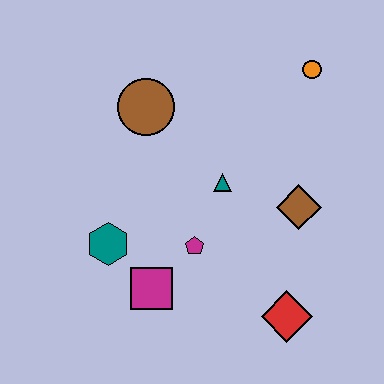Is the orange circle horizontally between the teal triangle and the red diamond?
No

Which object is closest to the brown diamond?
The teal triangle is closest to the brown diamond.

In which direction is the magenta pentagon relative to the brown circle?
The magenta pentagon is below the brown circle.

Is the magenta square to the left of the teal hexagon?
No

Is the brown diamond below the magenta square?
No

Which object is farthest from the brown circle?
The red diamond is farthest from the brown circle.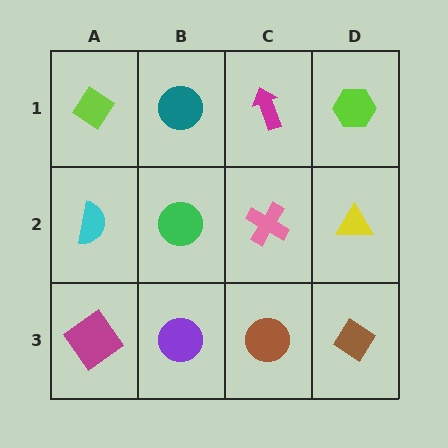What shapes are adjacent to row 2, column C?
A magenta arrow (row 1, column C), a brown circle (row 3, column C), a green circle (row 2, column B), a yellow triangle (row 2, column D).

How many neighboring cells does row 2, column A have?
3.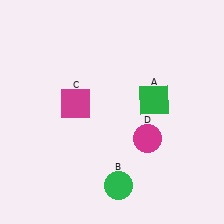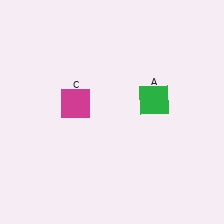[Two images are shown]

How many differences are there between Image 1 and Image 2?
There are 2 differences between the two images.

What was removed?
The magenta circle (D), the green circle (B) were removed in Image 2.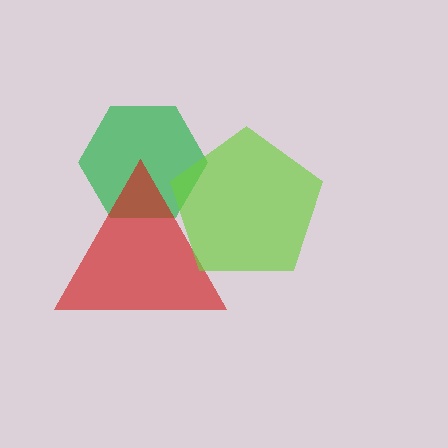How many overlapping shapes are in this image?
There are 3 overlapping shapes in the image.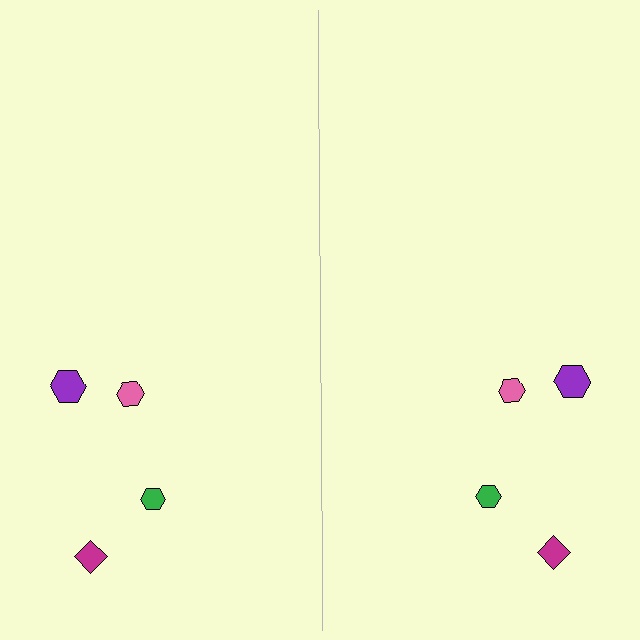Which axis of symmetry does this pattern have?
The pattern has a vertical axis of symmetry running through the center of the image.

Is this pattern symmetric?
Yes, this pattern has bilateral (reflection) symmetry.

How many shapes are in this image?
There are 8 shapes in this image.